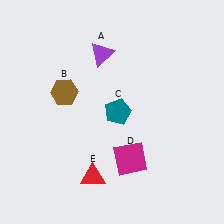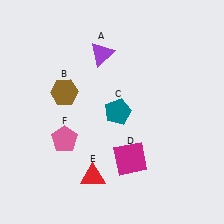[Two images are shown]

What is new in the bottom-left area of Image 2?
A pink pentagon (F) was added in the bottom-left area of Image 2.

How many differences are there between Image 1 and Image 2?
There is 1 difference between the two images.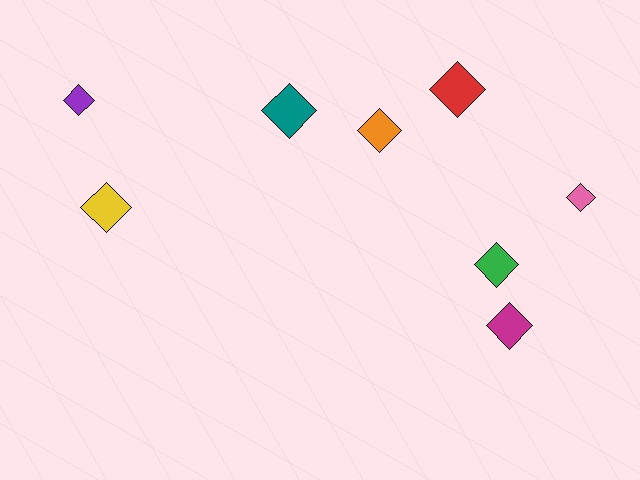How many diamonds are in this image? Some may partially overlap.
There are 8 diamonds.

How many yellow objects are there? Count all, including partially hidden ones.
There is 1 yellow object.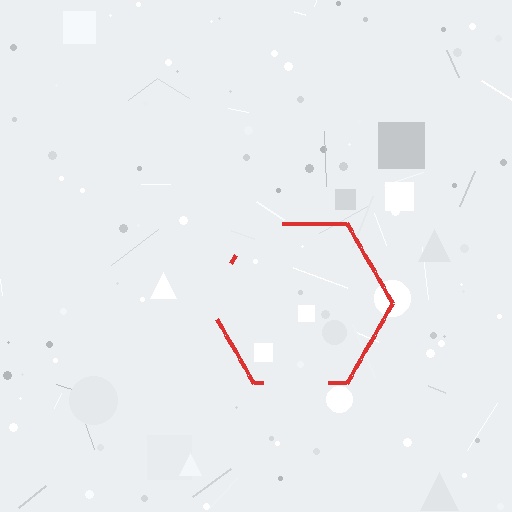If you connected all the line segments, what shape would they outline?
They would outline a hexagon.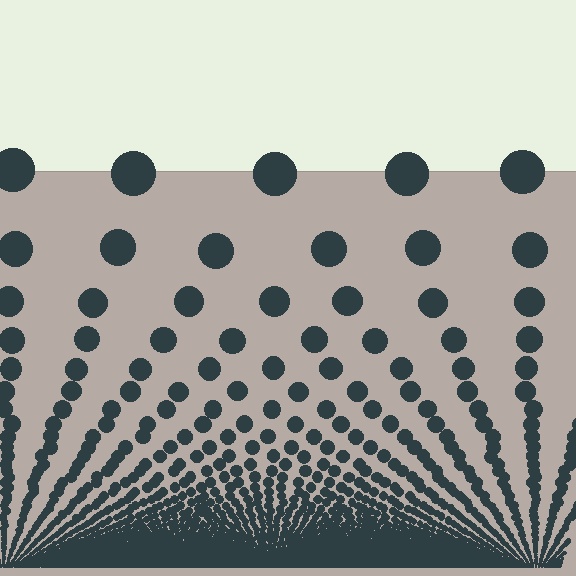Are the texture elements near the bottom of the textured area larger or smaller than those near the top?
Smaller. The gradient is inverted — elements near the bottom are smaller and denser.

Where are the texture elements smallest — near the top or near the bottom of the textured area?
Near the bottom.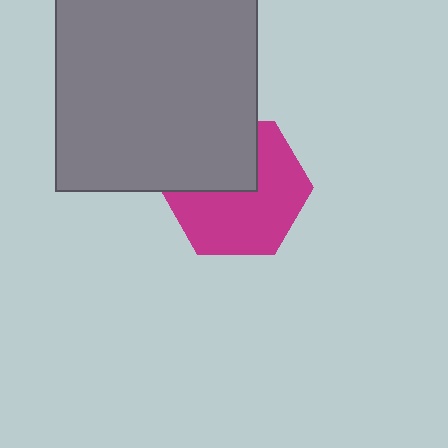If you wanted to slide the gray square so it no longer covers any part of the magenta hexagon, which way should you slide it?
Slide it up — that is the most direct way to separate the two shapes.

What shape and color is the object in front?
The object in front is a gray square.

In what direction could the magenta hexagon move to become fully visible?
The magenta hexagon could move down. That would shift it out from behind the gray square entirely.